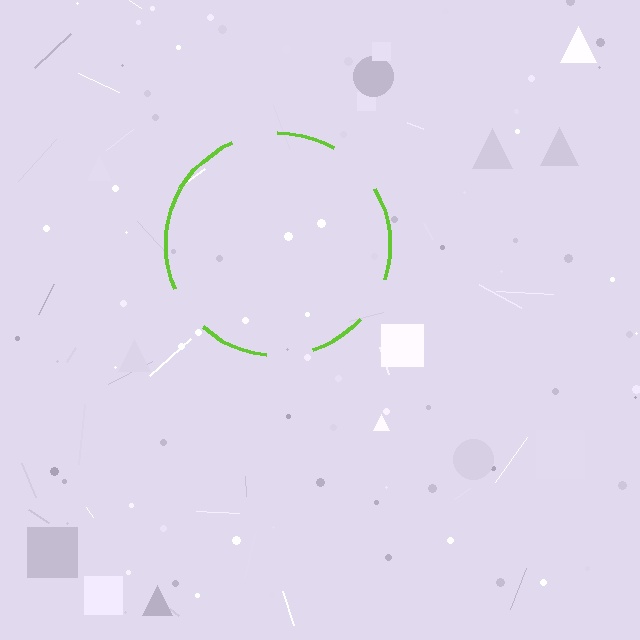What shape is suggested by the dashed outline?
The dashed outline suggests a circle.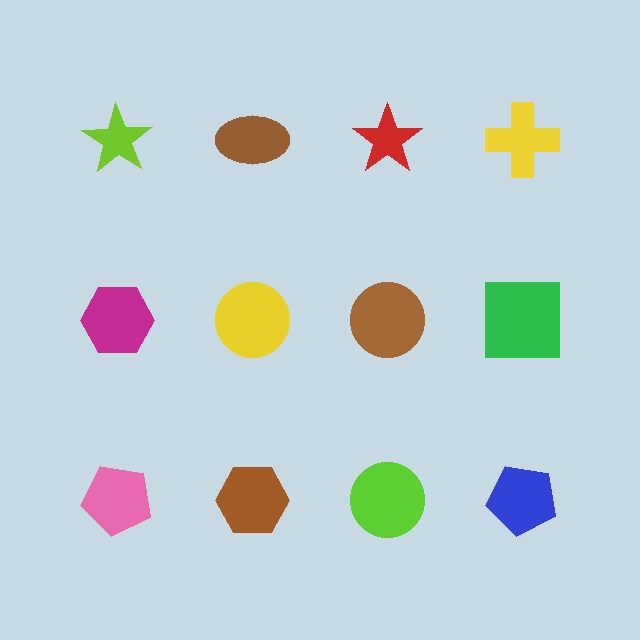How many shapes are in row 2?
4 shapes.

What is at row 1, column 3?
A red star.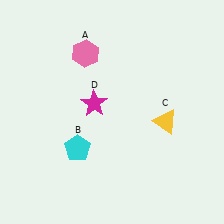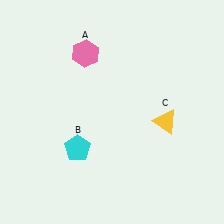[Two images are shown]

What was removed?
The magenta star (D) was removed in Image 2.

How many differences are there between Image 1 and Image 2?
There is 1 difference between the two images.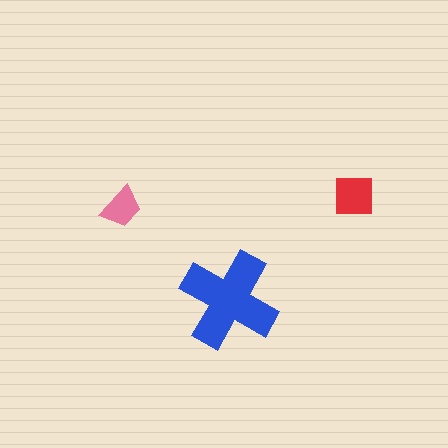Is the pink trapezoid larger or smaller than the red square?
Smaller.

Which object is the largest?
The blue cross.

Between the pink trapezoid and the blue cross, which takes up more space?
The blue cross.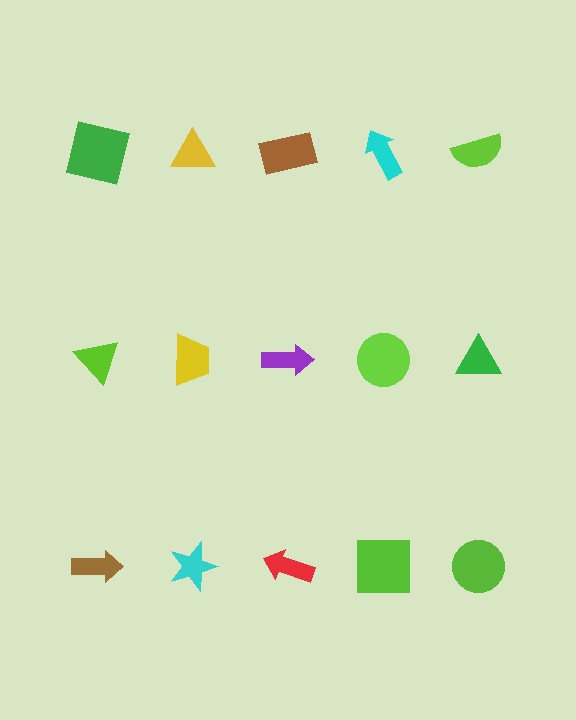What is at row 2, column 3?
A purple arrow.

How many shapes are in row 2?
5 shapes.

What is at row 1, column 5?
A lime semicircle.